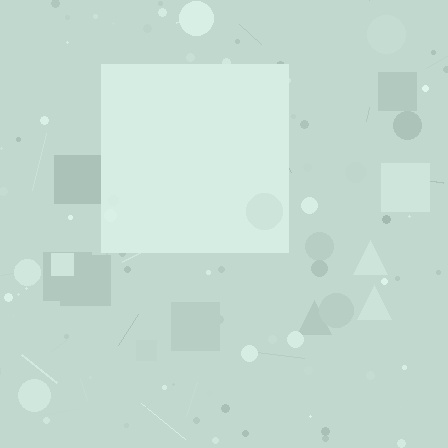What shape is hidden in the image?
A square is hidden in the image.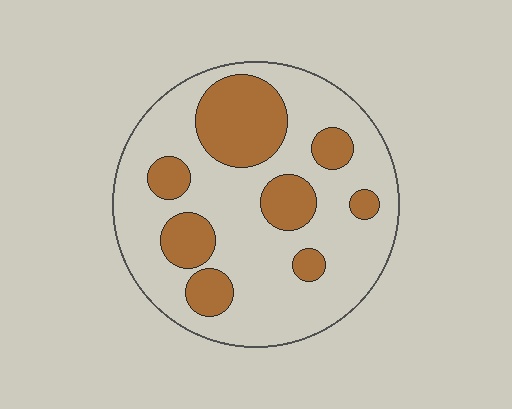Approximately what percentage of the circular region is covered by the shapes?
Approximately 30%.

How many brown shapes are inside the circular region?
8.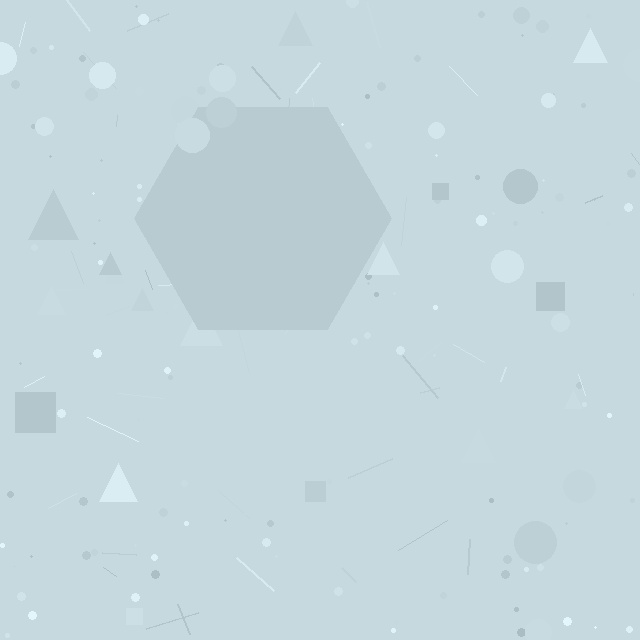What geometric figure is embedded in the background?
A hexagon is embedded in the background.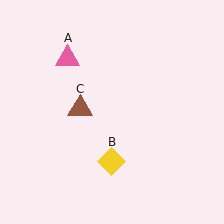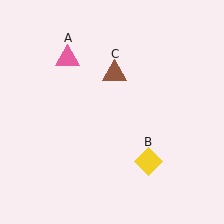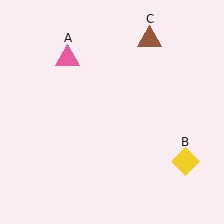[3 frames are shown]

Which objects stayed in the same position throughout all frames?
Pink triangle (object A) remained stationary.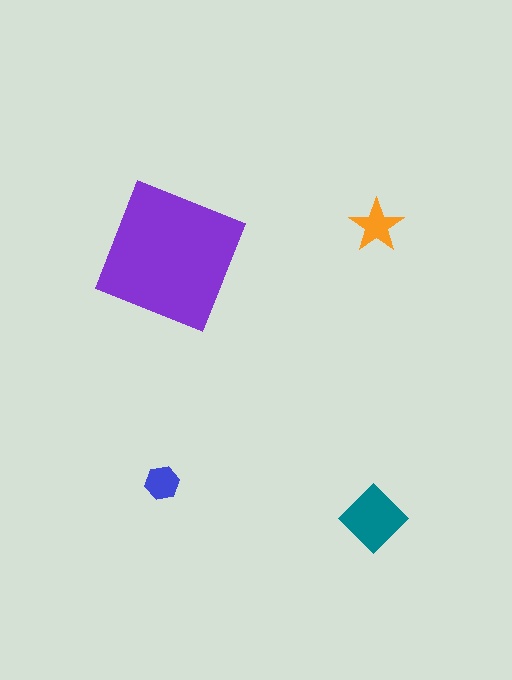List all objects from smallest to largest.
The blue hexagon, the orange star, the teal diamond, the purple square.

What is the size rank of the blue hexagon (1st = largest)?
4th.